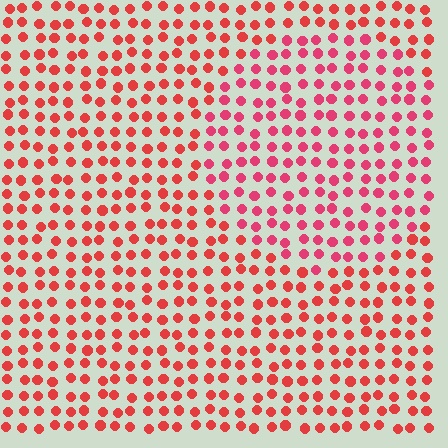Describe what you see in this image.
The image is filled with small red elements in a uniform arrangement. A circle-shaped region is visible where the elements are tinted to a slightly different hue, forming a subtle color boundary.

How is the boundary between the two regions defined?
The boundary is defined purely by a slight shift in hue (about 19 degrees). Spacing, size, and orientation are identical on both sides.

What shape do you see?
I see a circle.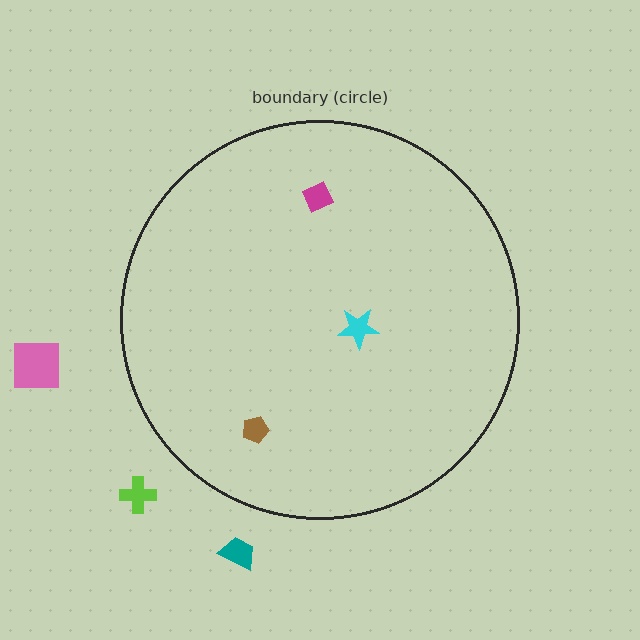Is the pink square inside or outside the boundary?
Outside.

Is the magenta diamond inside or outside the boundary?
Inside.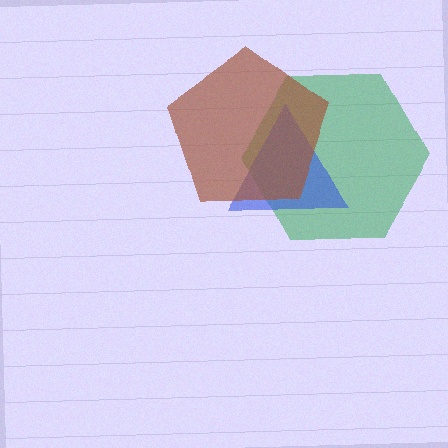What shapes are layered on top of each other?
The layered shapes are: a green hexagon, a blue triangle, a brown pentagon.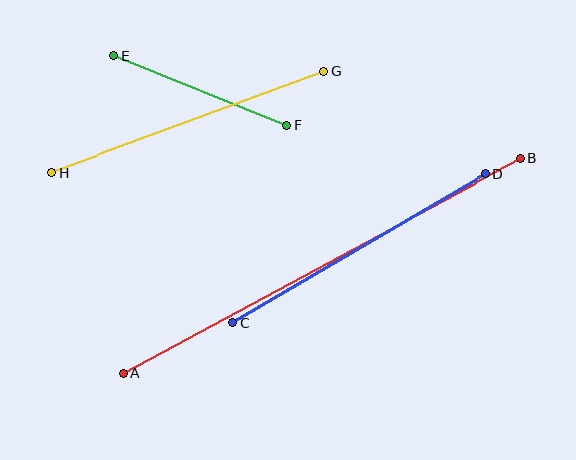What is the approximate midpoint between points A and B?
The midpoint is at approximately (322, 266) pixels.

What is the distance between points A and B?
The distance is approximately 451 pixels.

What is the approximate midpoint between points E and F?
The midpoint is at approximately (200, 91) pixels.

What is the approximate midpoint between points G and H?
The midpoint is at approximately (187, 122) pixels.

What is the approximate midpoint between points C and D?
The midpoint is at approximately (359, 249) pixels.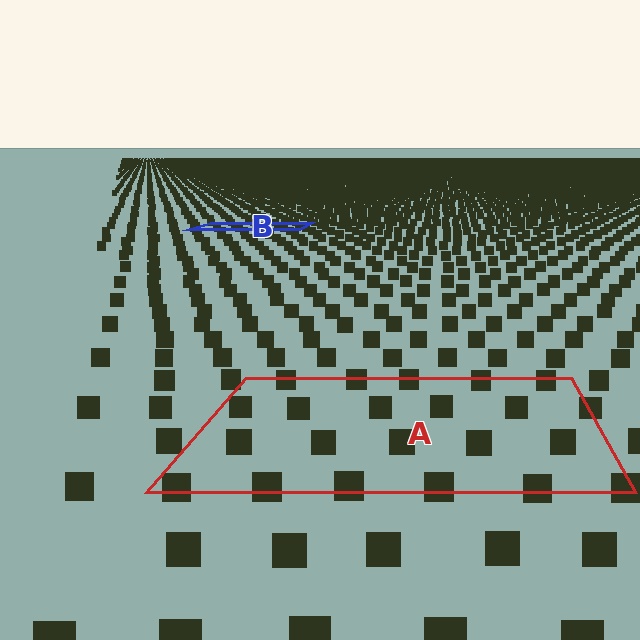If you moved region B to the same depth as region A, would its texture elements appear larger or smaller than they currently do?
They would appear larger. At a closer depth, the same texture elements are projected at a bigger on-screen size.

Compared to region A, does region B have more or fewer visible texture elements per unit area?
Region B has more texture elements per unit area — they are packed more densely because it is farther away.